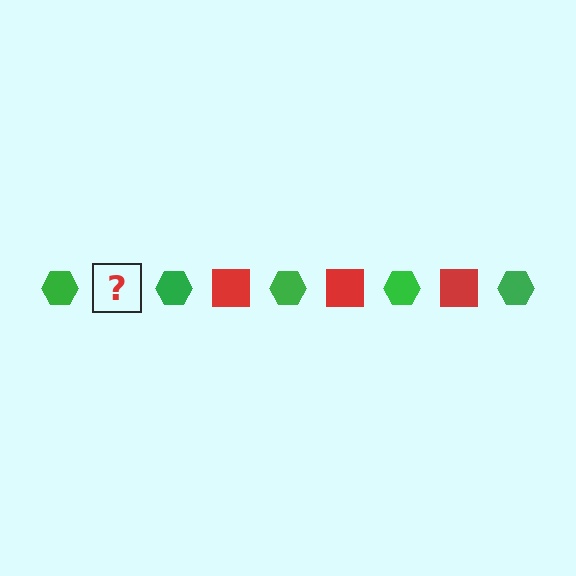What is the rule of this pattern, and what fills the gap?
The rule is that the pattern alternates between green hexagon and red square. The gap should be filled with a red square.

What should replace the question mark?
The question mark should be replaced with a red square.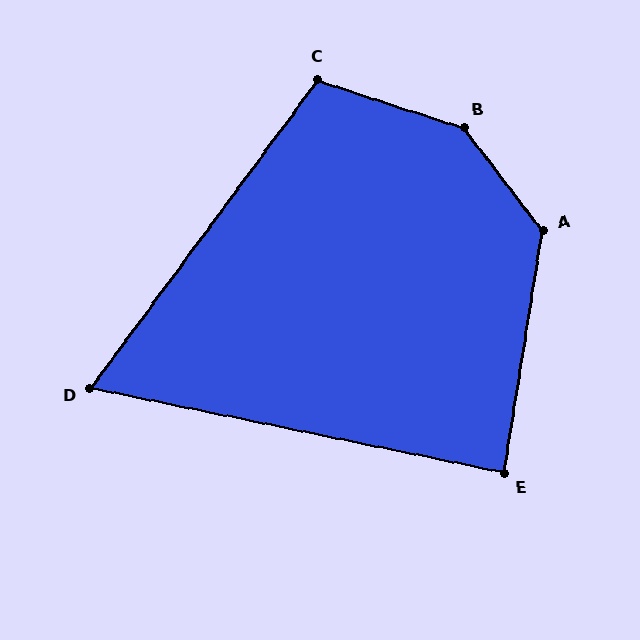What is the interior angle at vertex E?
Approximately 87 degrees (approximately right).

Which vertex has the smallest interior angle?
D, at approximately 65 degrees.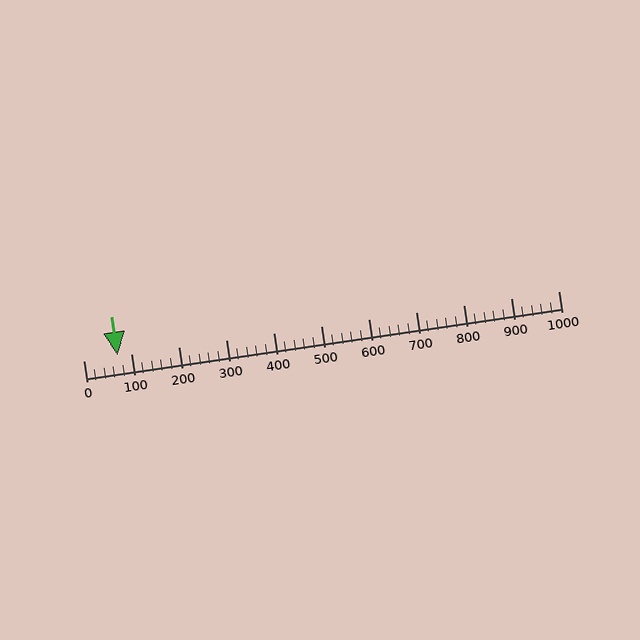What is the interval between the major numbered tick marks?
The major tick marks are spaced 100 units apart.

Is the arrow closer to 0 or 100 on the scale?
The arrow is closer to 100.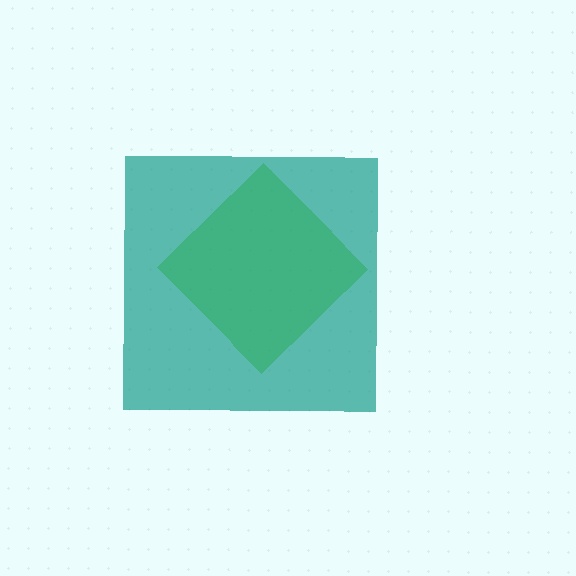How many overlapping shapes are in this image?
There are 2 overlapping shapes in the image.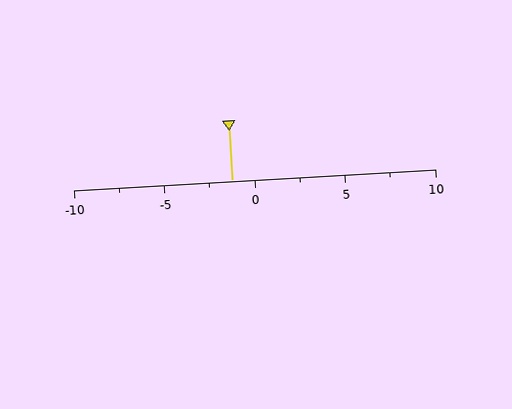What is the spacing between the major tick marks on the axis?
The major ticks are spaced 5 apart.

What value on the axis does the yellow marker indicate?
The marker indicates approximately -1.2.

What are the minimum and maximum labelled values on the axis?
The axis runs from -10 to 10.